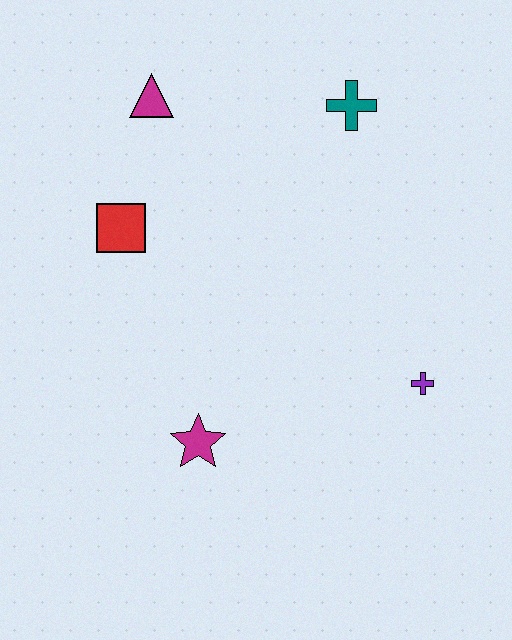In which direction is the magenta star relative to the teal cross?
The magenta star is below the teal cross.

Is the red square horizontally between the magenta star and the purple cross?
No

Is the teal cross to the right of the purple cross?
No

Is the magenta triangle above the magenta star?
Yes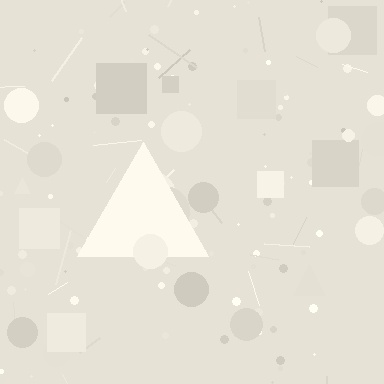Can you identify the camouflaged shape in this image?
The camouflaged shape is a triangle.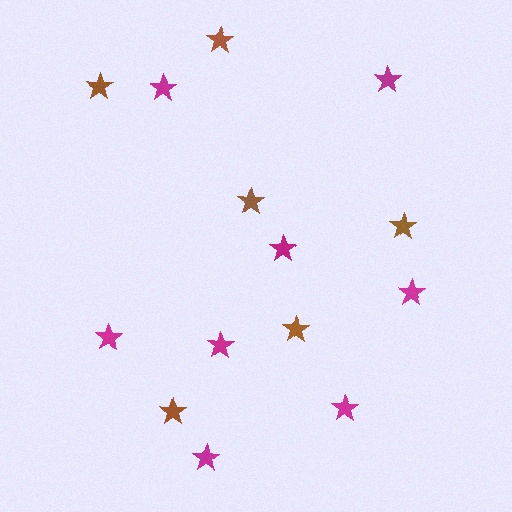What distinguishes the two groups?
There are 2 groups: one group of brown stars (6) and one group of magenta stars (8).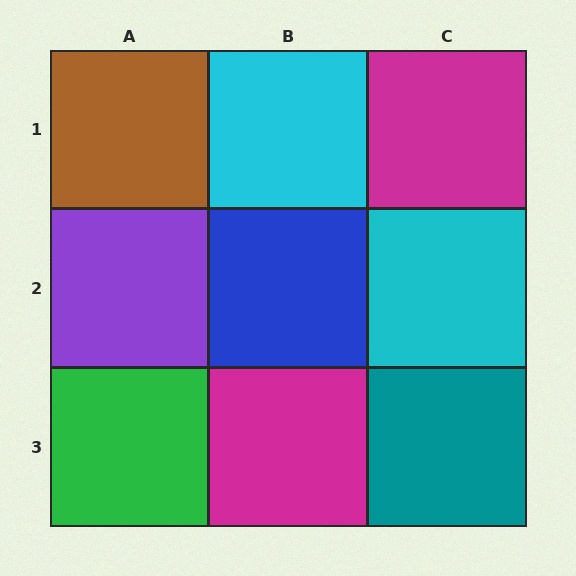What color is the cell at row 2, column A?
Purple.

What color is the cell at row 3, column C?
Teal.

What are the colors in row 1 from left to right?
Brown, cyan, magenta.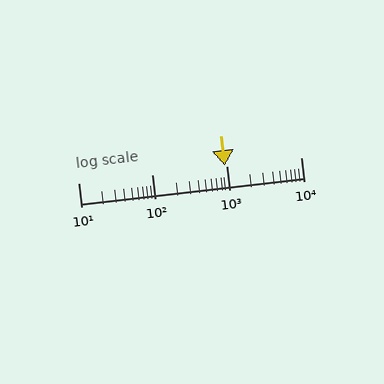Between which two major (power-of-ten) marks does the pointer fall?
The pointer is between 100 and 1000.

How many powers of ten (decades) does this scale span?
The scale spans 3 decades, from 10 to 10000.